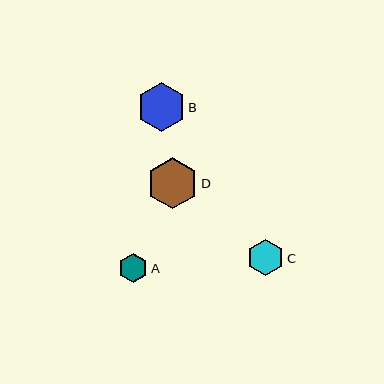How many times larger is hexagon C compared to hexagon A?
Hexagon C is approximately 1.2 times the size of hexagon A.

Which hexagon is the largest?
Hexagon D is the largest with a size of approximately 51 pixels.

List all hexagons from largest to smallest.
From largest to smallest: D, B, C, A.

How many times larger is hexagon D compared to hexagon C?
Hexagon D is approximately 1.4 times the size of hexagon C.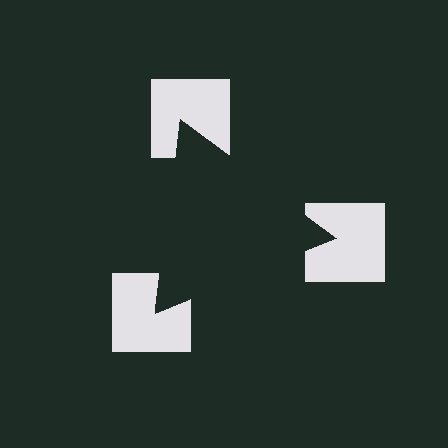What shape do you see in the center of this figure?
An illusory triangle — its edges are inferred from the aligned wedge cuts in the notched squares, not physically drawn.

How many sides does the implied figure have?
3 sides.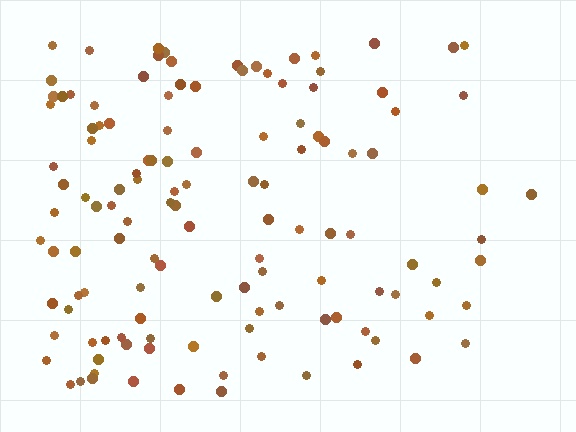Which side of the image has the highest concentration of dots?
The left.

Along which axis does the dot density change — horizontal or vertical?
Horizontal.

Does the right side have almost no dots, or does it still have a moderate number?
Still a moderate number, just noticeably fewer than the left.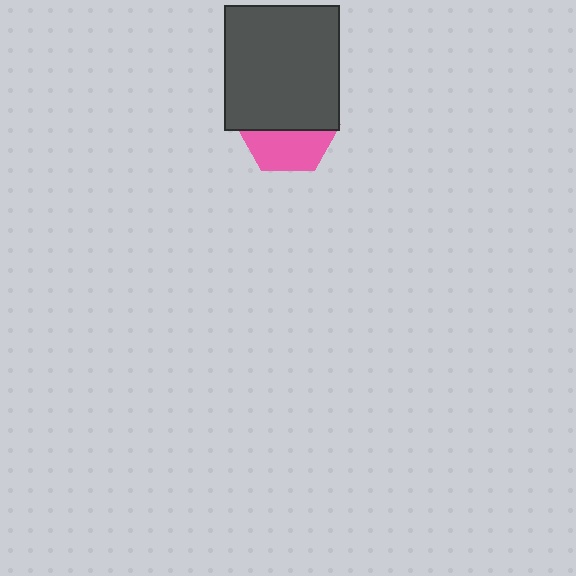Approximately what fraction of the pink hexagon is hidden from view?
Roughly 59% of the pink hexagon is hidden behind the dark gray rectangle.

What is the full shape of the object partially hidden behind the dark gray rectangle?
The partially hidden object is a pink hexagon.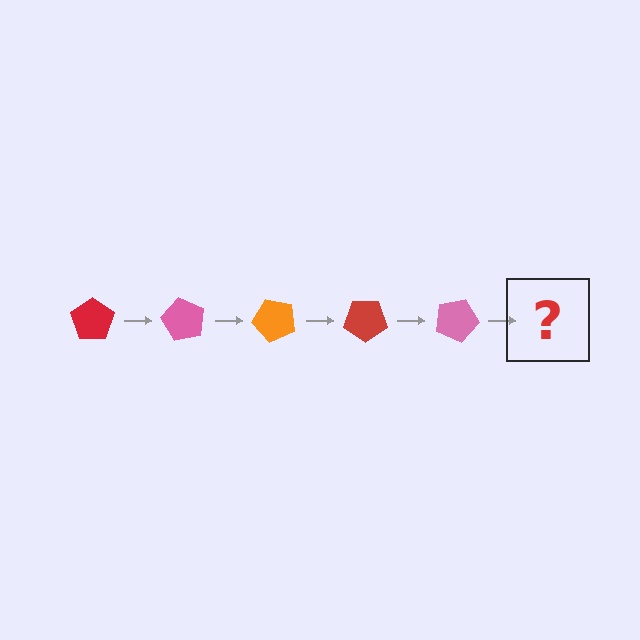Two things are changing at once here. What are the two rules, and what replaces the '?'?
The two rules are that it rotates 60 degrees each step and the color cycles through red, pink, and orange. The '?' should be an orange pentagon, rotated 300 degrees from the start.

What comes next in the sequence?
The next element should be an orange pentagon, rotated 300 degrees from the start.